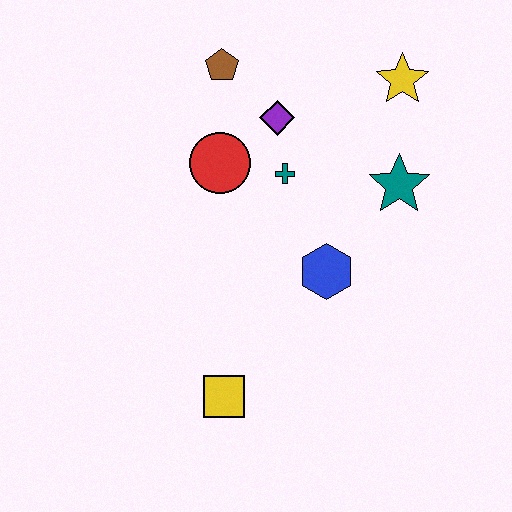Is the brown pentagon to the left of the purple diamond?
Yes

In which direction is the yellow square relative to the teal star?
The yellow square is below the teal star.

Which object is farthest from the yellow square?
The yellow star is farthest from the yellow square.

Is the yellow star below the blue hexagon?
No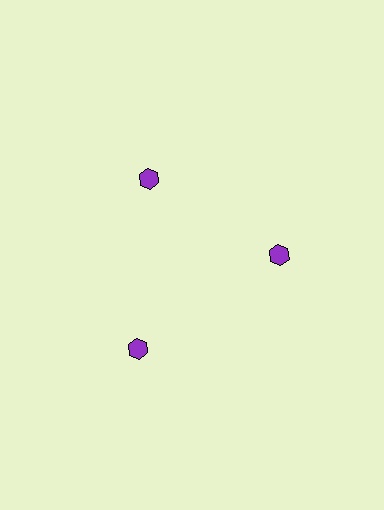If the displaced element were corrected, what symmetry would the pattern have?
It would have 3-fold rotational symmetry — the pattern would map onto itself every 120 degrees.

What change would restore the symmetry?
The symmetry would be restored by moving it inward, back onto the ring so that all 3 hexagons sit at equal angles and equal distance from the center.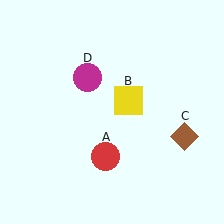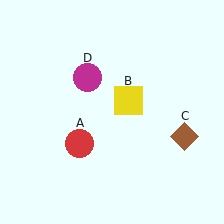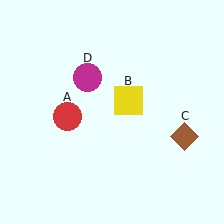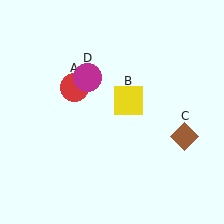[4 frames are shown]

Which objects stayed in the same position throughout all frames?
Yellow square (object B) and brown diamond (object C) and magenta circle (object D) remained stationary.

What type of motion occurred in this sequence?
The red circle (object A) rotated clockwise around the center of the scene.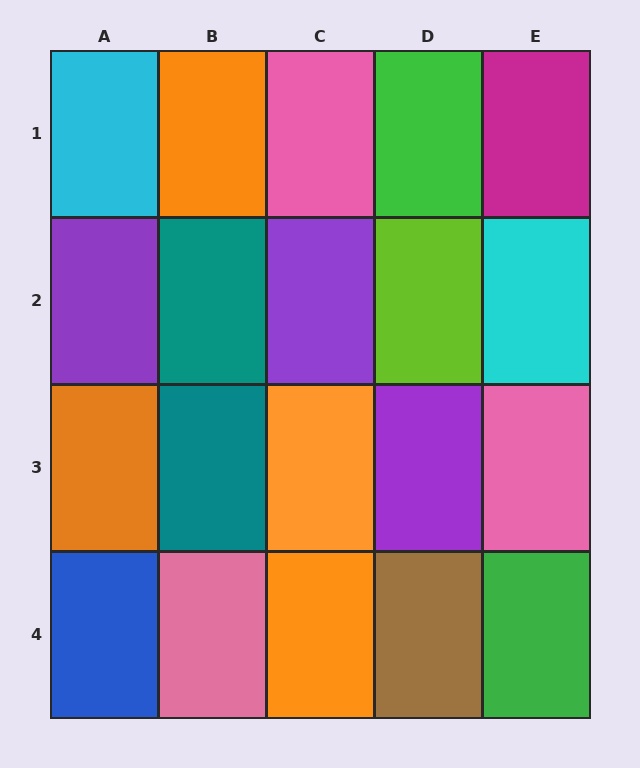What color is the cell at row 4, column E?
Green.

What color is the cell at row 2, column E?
Cyan.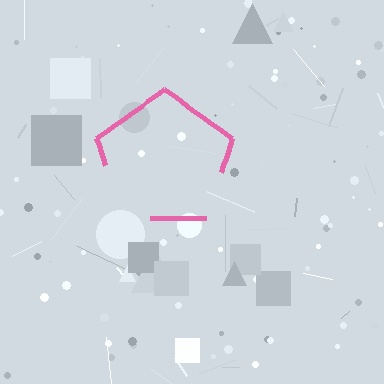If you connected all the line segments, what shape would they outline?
They would outline a pentagon.